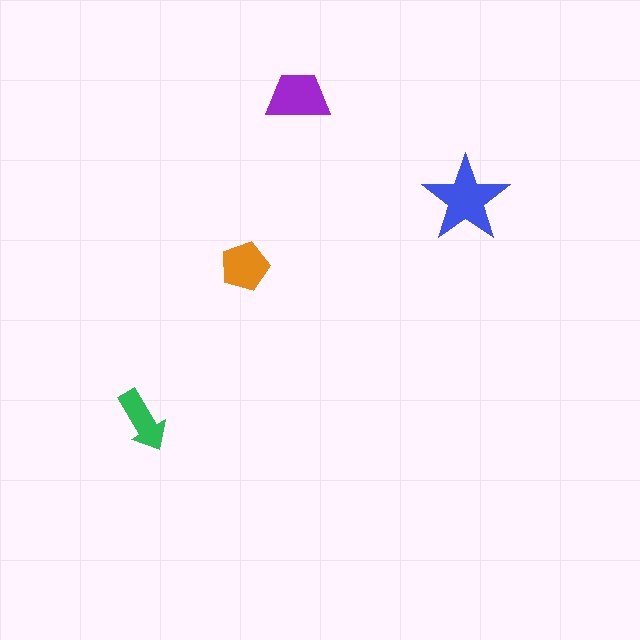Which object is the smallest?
The green arrow.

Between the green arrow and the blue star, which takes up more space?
The blue star.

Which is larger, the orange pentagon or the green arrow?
The orange pentagon.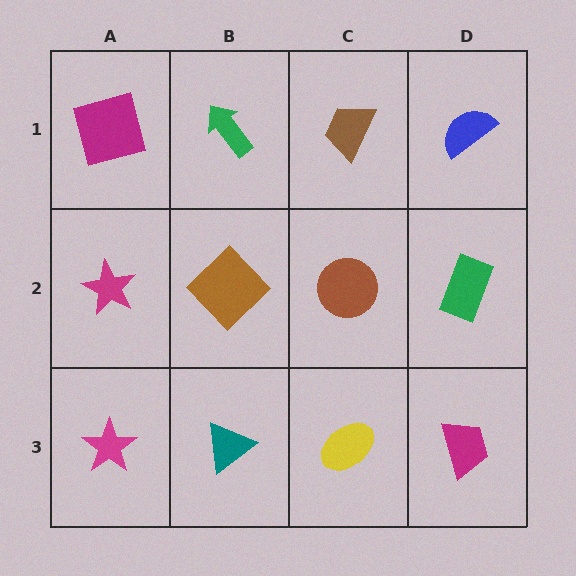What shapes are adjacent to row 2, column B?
A green arrow (row 1, column B), a teal triangle (row 3, column B), a magenta star (row 2, column A), a brown circle (row 2, column C).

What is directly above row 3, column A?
A magenta star.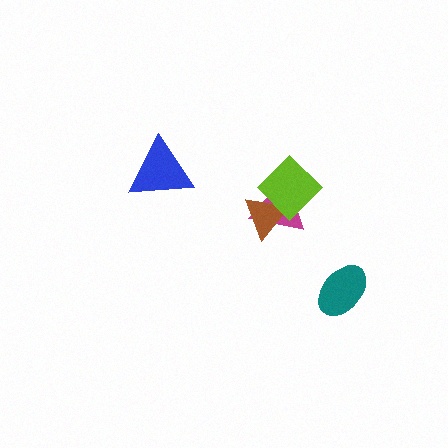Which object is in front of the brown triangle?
The lime diamond is in front of the brown triangle.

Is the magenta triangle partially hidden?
Yes, it is partially covered by another shape.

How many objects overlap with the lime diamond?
2 objects overlap with the lime diamond.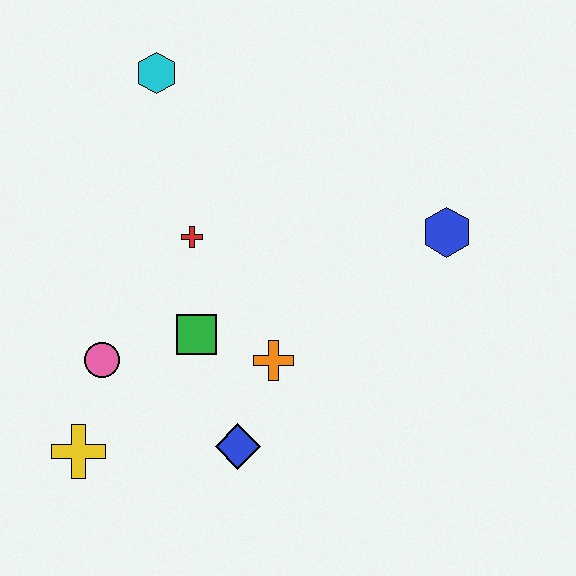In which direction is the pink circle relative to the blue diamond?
The pink circle is to the left of the blue diamond.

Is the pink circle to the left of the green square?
Yes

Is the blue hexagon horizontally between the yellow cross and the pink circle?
No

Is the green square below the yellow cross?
No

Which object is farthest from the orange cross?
The cyan hexagon is farthest from the orange cross.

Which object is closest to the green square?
The orange cross is closest to the green square.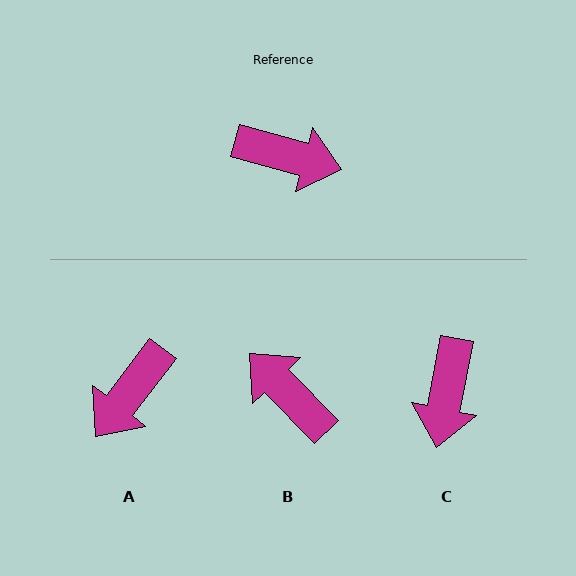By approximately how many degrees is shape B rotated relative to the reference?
Approximately 149 degrees counter-clockwise.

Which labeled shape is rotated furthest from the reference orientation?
B, about 149 degrees away.